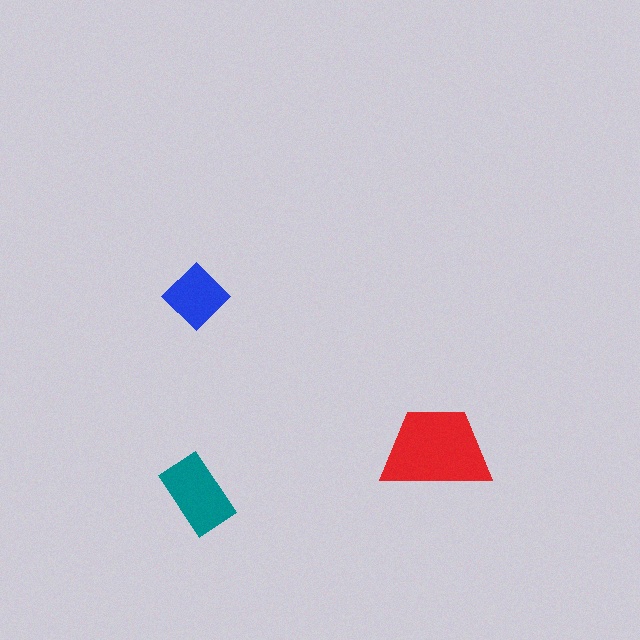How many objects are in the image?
There are 3 objects in the image.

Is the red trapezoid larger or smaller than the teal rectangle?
Larger.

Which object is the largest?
The red trapezoid.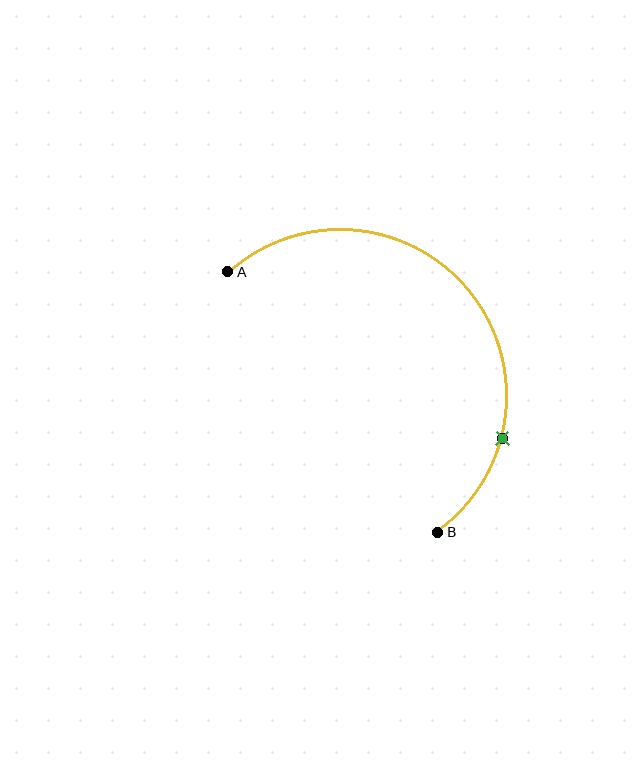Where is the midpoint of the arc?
The arc midpoint is the point on the curve farthest from the straight line joining A and B. It sits above and to the right of that line.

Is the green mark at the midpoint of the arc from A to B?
No. The green mark lies on the arc but is closer to endpoint B. The arc midpoint would be at the point on the curve equidistant along the arc from both A and B.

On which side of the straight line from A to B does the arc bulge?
The arc bulges above and to the right of the straight line connecting A and B.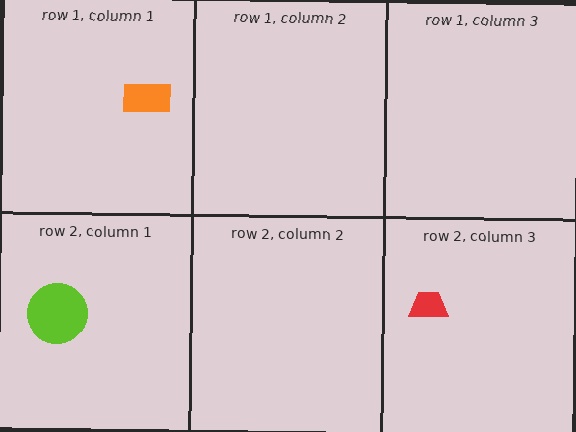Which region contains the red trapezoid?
The row 2, column 3 region.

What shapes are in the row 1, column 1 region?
The orange rectangle.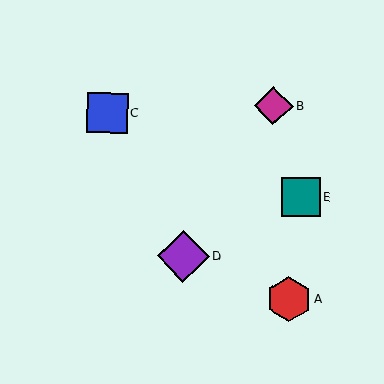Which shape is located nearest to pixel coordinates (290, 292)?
The red hexagon (labeled A) at (289, 299) is nearest to that location.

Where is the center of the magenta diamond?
The center of the magenta diamond is at (273, 106).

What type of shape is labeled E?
Shape E is a teal square.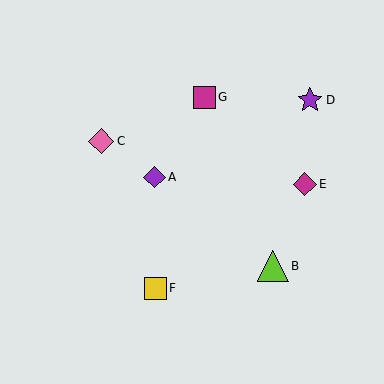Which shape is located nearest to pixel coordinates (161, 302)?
The yellow square (labeled F) at (155, 288) is nearest to that location.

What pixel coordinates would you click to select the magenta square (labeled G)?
Click at (204, 97) to select the magenta square G.